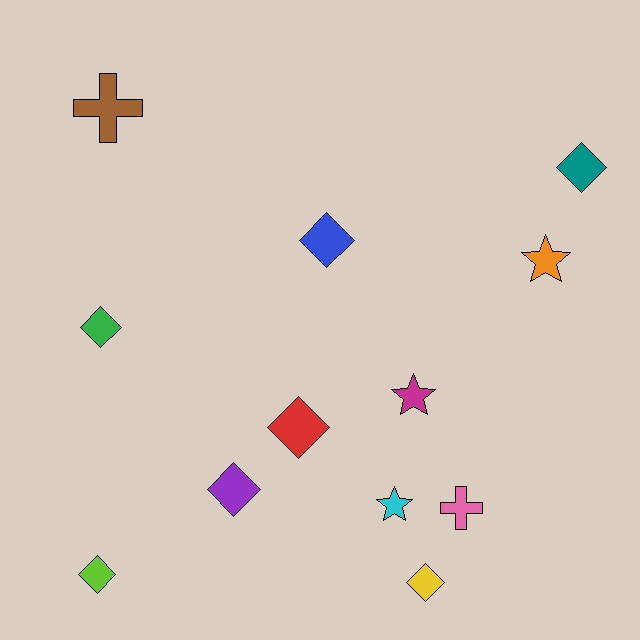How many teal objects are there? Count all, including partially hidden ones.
There is 1 teal object.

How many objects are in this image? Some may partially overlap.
There are 12 objects.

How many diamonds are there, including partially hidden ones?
There are 7 diamonds.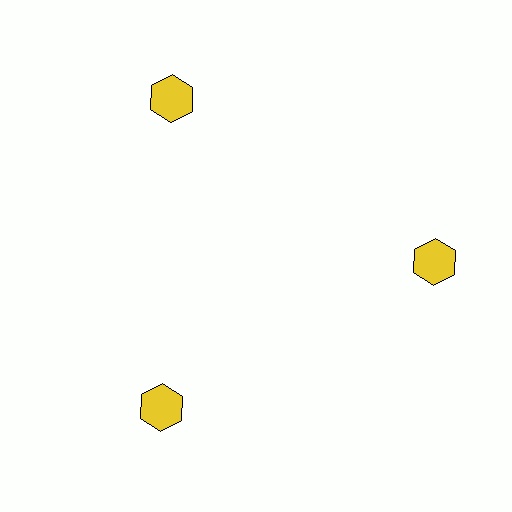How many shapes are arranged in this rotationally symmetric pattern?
There are 3 shapes, arranged in 3 groups of 1.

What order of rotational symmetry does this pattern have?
This pattern has 3-fold rotational symmetry.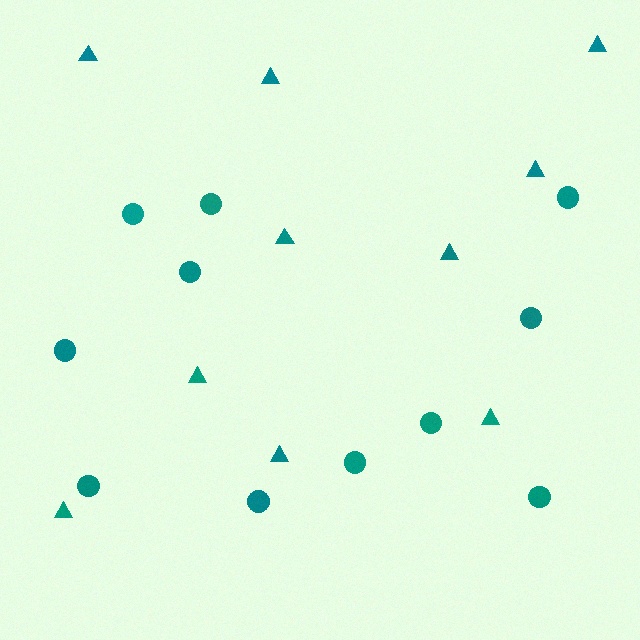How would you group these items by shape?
There are 2 groups: one group of triangles (10) and one group of circles (11).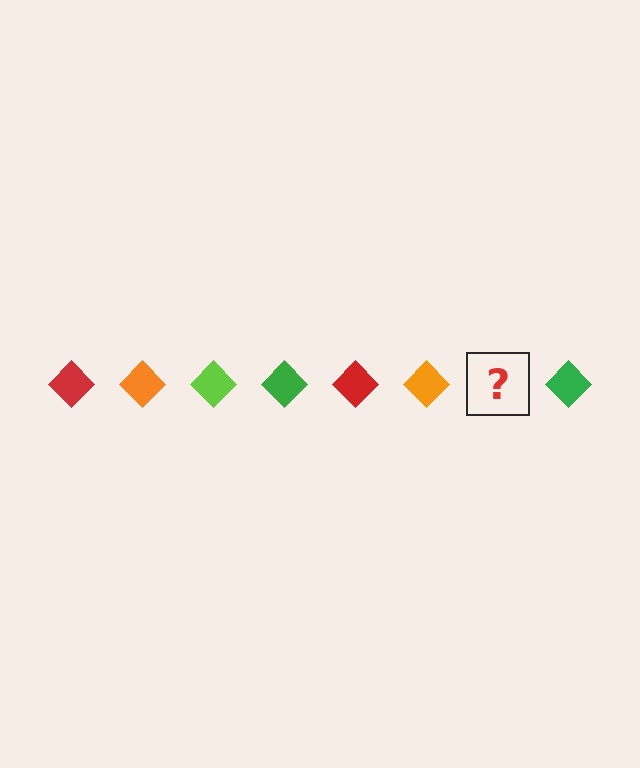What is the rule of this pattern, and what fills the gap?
The rule is that the pattern cycles through red, orange, lime, green diamonds. The gap should be filled with a lime diamond.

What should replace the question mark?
The question mark should be replaced with a lime diamond.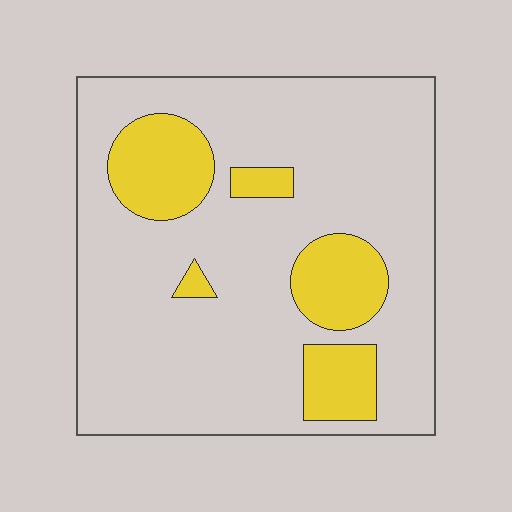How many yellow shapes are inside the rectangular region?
5.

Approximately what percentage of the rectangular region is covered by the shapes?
Approximately 20%.